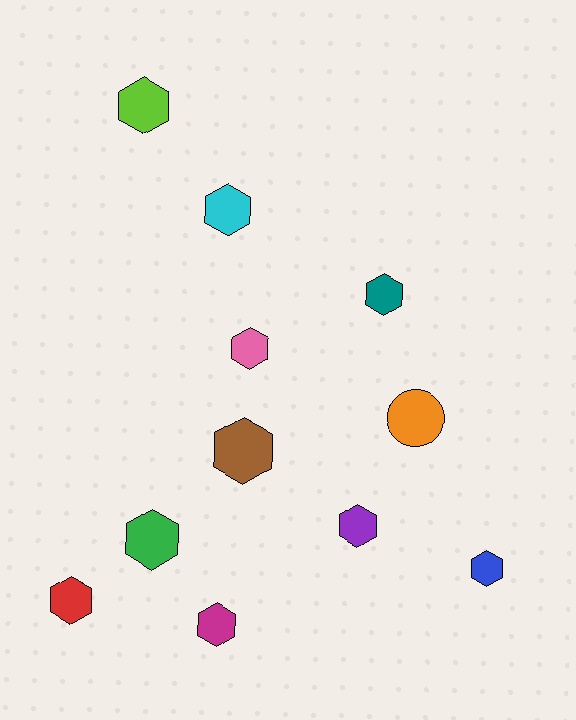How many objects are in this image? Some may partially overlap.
There are 11 objects.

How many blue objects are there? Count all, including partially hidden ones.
There is 1 blue object.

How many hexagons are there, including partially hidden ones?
There are 10 hexagons.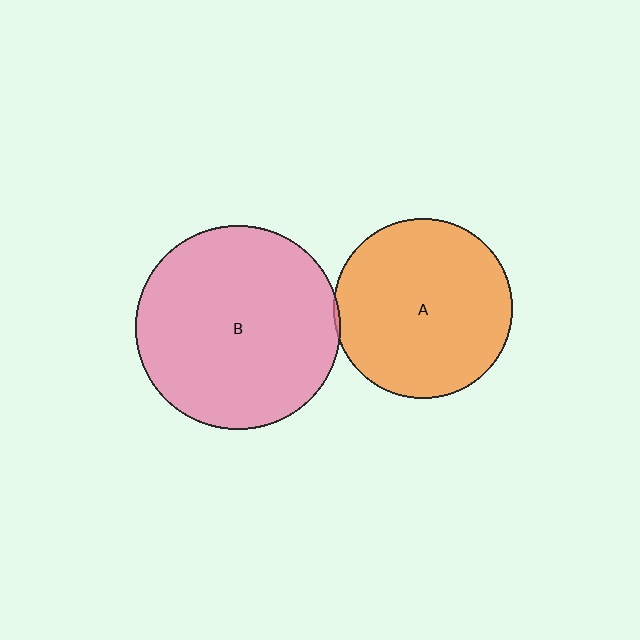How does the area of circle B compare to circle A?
Approximately 1.3 times.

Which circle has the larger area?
Circle B (pink).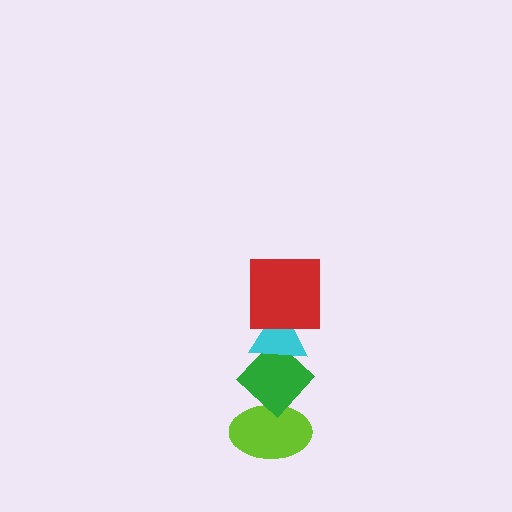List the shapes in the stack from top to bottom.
From top to bottom: the red square, the cyan triangle, the green diamond, the lime ellipse.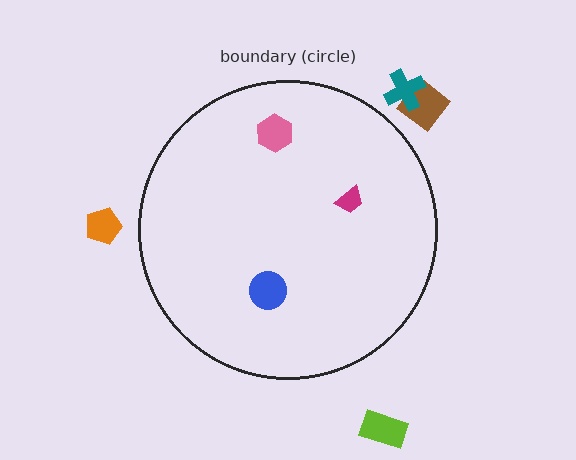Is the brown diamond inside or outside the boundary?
Outside.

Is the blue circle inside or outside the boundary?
Inside.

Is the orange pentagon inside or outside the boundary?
Outside.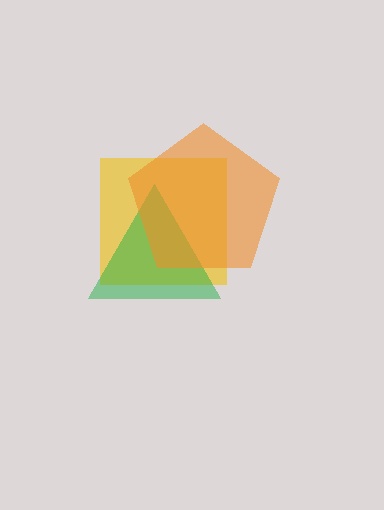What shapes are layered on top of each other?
The layered shapes are: a yellow square, a green triangle, an orange pentagon.